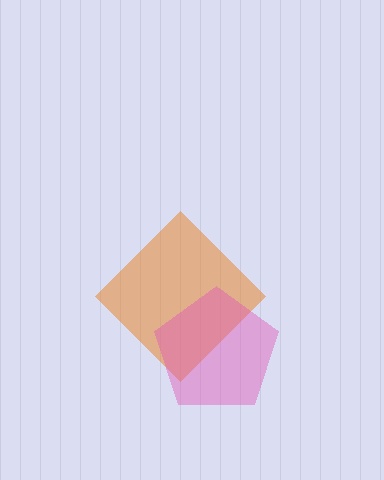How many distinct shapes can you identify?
There are 2 distinct shapes: an orange diamond, a pink pentagon.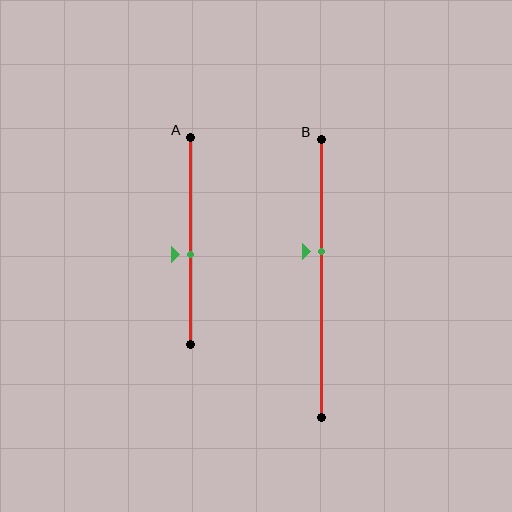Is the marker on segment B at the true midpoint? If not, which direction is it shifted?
No, the marker on segment B is shifted upward by about 10% of the segment length.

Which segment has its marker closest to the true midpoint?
Segment A has its marker closest to the true midpoint.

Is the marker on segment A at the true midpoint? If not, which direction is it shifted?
No, the marker on segment A is shifted downward by about 7% of the segment length.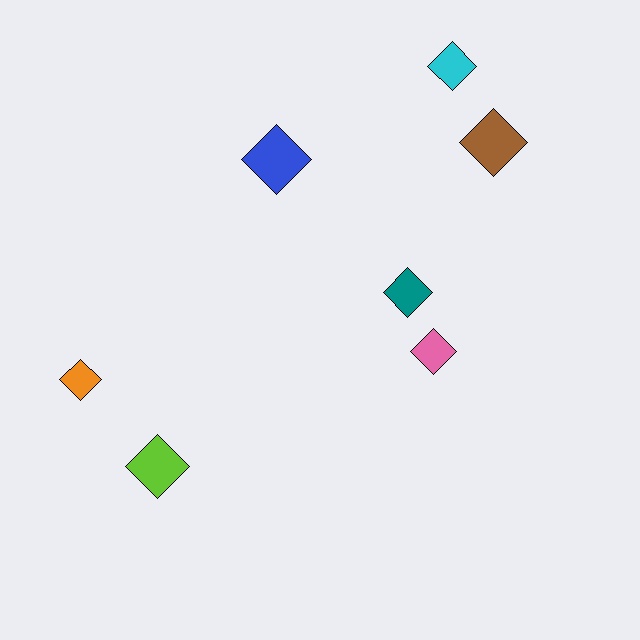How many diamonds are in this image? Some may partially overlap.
There are 7 diamonds.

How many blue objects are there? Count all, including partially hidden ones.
There is 1 blue object.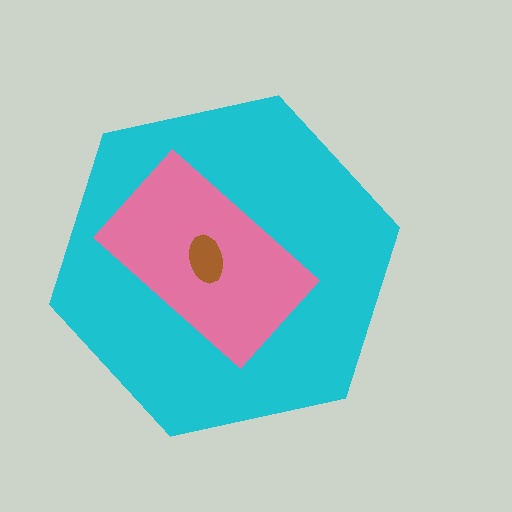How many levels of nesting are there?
3.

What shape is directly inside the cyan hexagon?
The pink rectangle.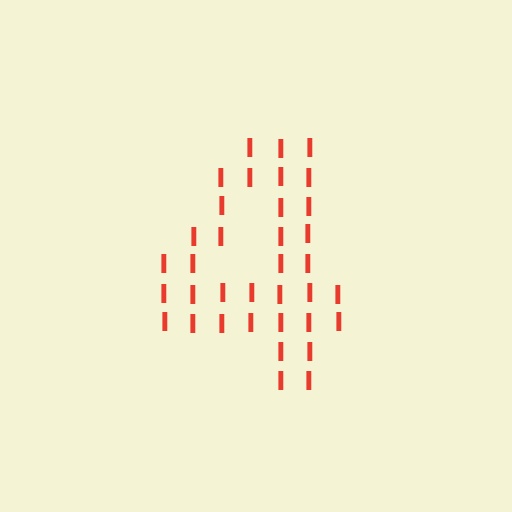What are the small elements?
The small elements are letter I's.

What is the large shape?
The large shape is the digit 4.